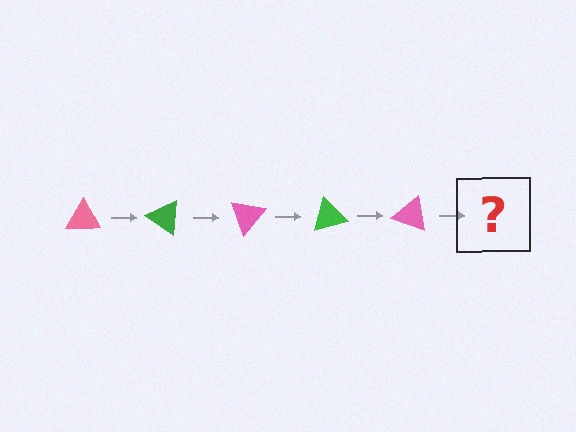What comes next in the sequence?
The next element should be a green triangle, rotated 175 degrees from the start.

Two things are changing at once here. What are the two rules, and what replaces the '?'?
The two rules are that it rotates 35 degrees each step and the color cycles through pink and green. The '?' should be a green triangle, rotated 175 degrees from the start.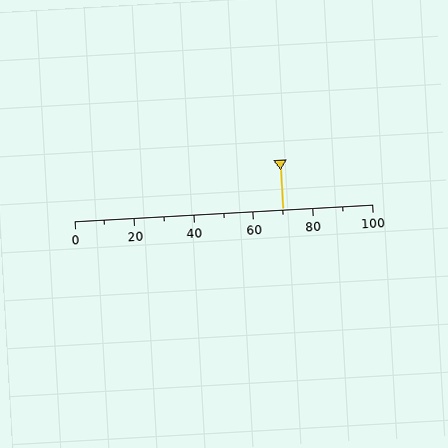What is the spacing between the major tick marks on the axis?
The major ticks are spaced 20 apart.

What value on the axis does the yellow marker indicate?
The marker indicates approximately 70.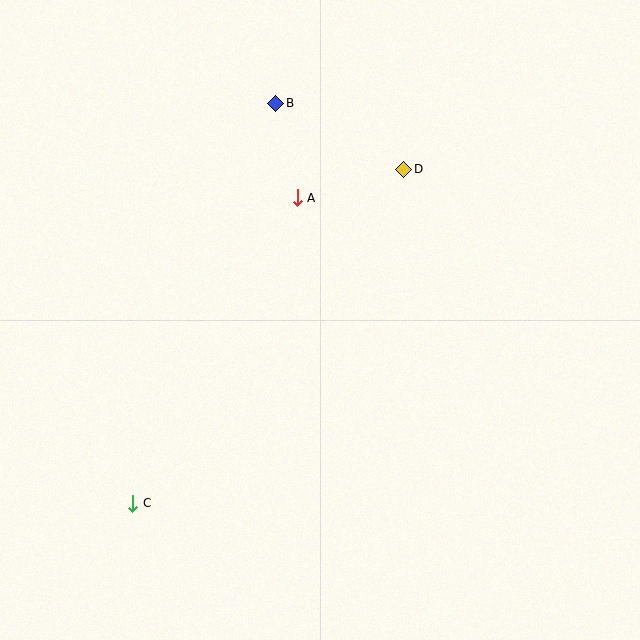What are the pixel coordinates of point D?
Point D is at (404, 169).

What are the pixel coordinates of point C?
Point C is at (133, 503).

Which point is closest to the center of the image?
Point A at (297, 198) is closest to the center.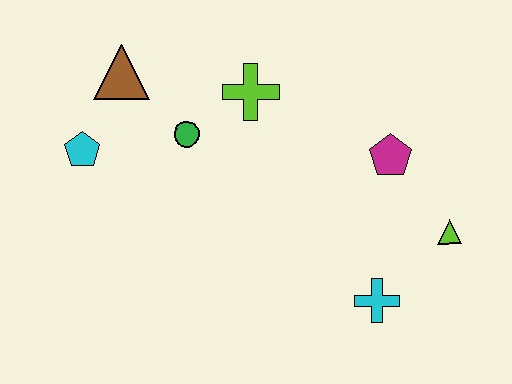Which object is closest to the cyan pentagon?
The brown triangle is closest to the cyan pentagon.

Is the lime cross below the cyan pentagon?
No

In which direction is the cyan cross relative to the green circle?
The cyan cross is to the right of the green circle.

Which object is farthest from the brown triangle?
The lime triangle is farthest from the brown triangle.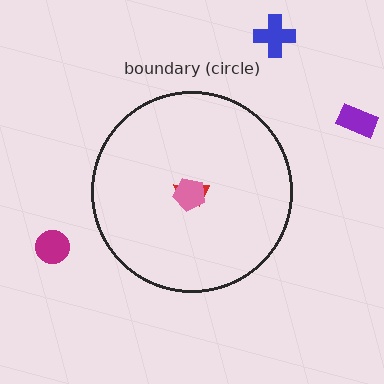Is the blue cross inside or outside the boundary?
Outside.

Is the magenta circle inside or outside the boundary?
Outside.